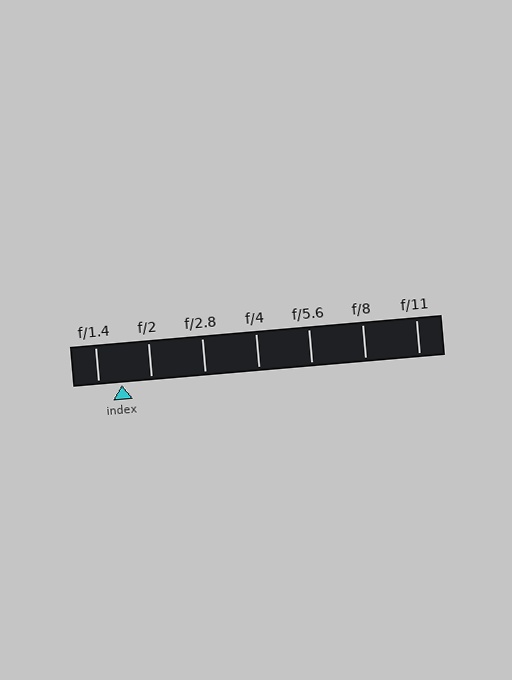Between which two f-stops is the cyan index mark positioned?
The index mark is between f/1.4 and f/2.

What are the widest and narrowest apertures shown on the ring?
The widest aperture shown is f/1.4 and the narrowest is f/11.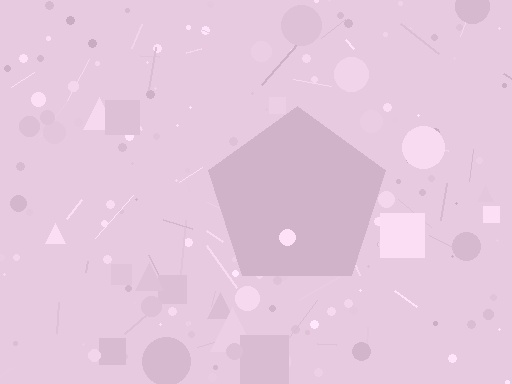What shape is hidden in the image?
A pentagon is hidden in the image.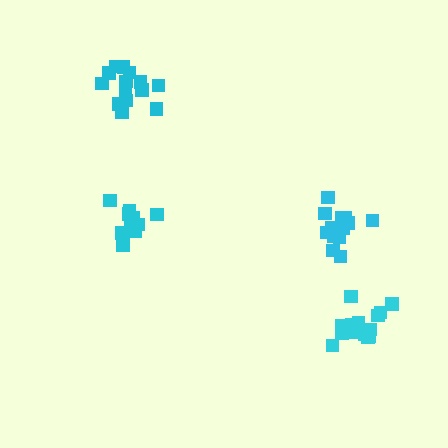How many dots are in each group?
Group 1: 11 dots, Group 2: 16 dots, Group 3: 14 dots, Group 4: 14 dots (55 total).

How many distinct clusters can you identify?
There are 4 distinct clusters.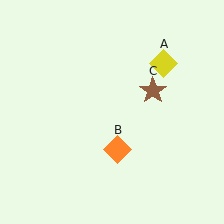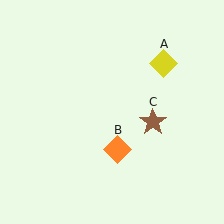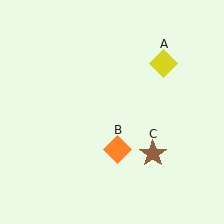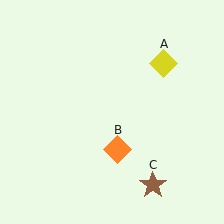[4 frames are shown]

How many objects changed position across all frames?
1 object changed position: brown star (object C).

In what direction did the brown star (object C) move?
The brown star (object C) moved down.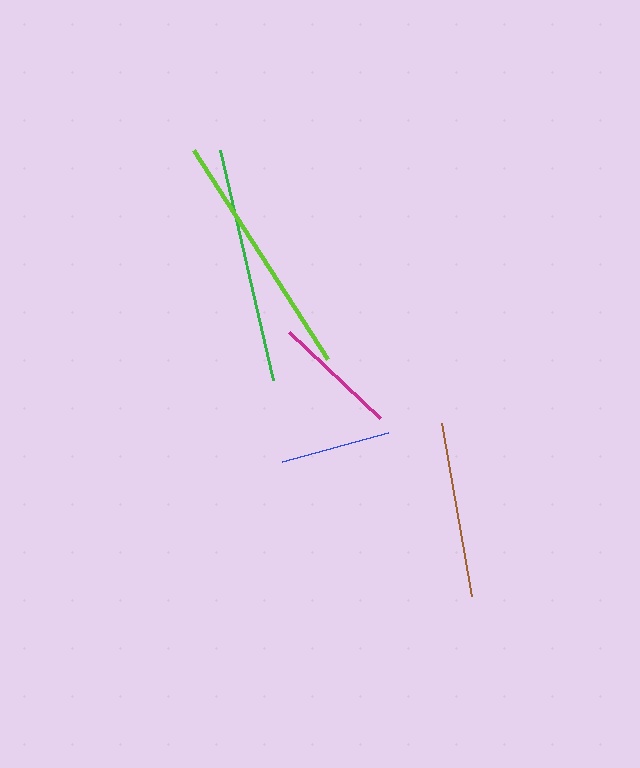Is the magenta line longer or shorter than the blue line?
The magenta line is longer than the blue line.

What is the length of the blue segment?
The blue segment is approximately 110 pixels long.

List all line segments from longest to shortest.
From longest to shortest: lime, green, brown, magenta, blue.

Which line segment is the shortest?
The blue line is the shortest at approximately 110 pixels.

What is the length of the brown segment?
The brown segment is approximately 175 pixels long.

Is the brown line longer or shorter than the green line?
The green line is longer than the brown line.